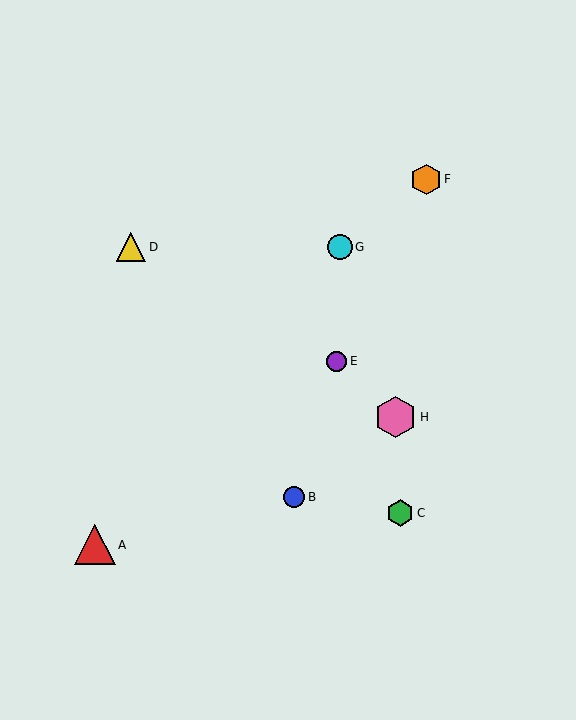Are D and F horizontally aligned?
No, D is at y≈247 and F is at y≈179.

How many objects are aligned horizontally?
2 objects (D, G) are aligned horizontally.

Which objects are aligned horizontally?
Objects D, G are aligned horizontally.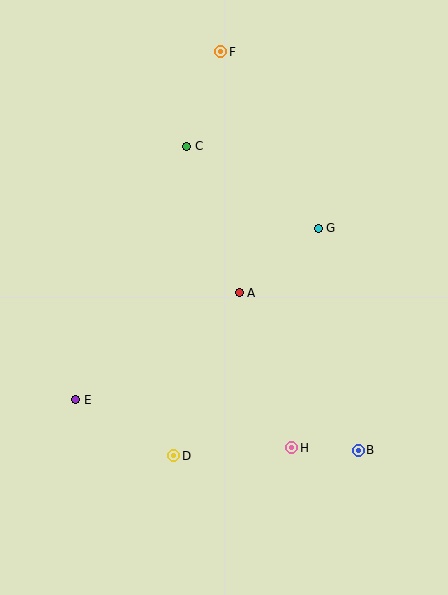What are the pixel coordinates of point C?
Point C is at (187, 146).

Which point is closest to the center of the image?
Point A at (239, 293) is closest to the center.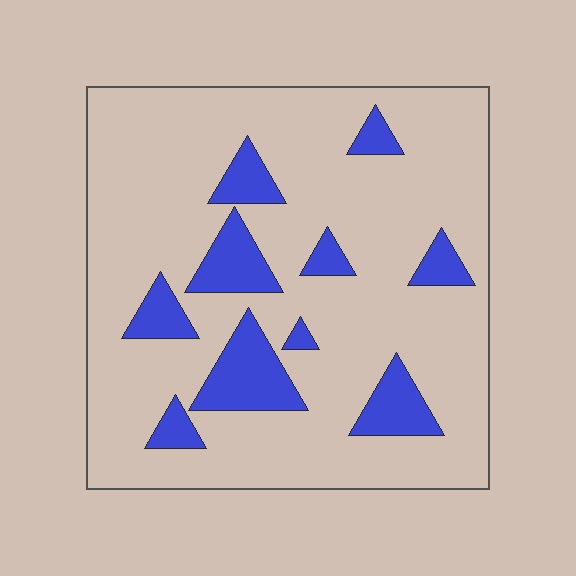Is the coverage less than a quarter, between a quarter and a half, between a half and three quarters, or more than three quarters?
Less than a quarter.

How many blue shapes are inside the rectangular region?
10.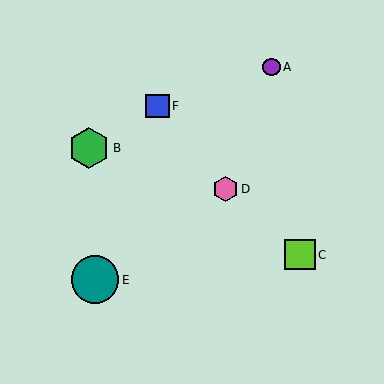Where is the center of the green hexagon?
The center of the green hexagon is at (89, 148).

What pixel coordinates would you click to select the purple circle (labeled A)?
Click at (271, 67) to select the purple circle A.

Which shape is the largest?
The teal circle (labeled E) is the largest.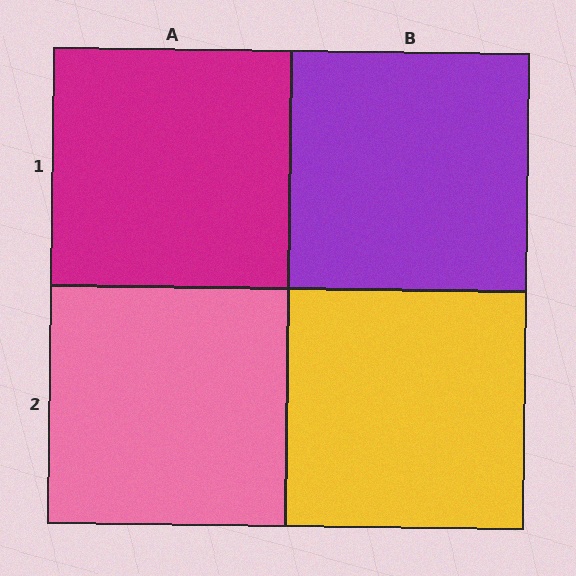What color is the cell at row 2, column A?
Pink.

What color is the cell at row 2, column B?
Yellow.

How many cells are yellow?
1 cell is yellow.